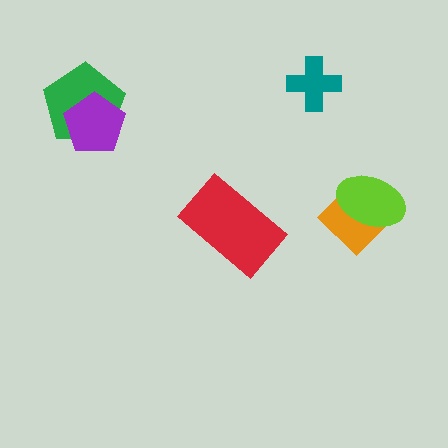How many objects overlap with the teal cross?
0 objects overlap with the teal cross.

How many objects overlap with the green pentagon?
1 object overlaps with the green pentagon.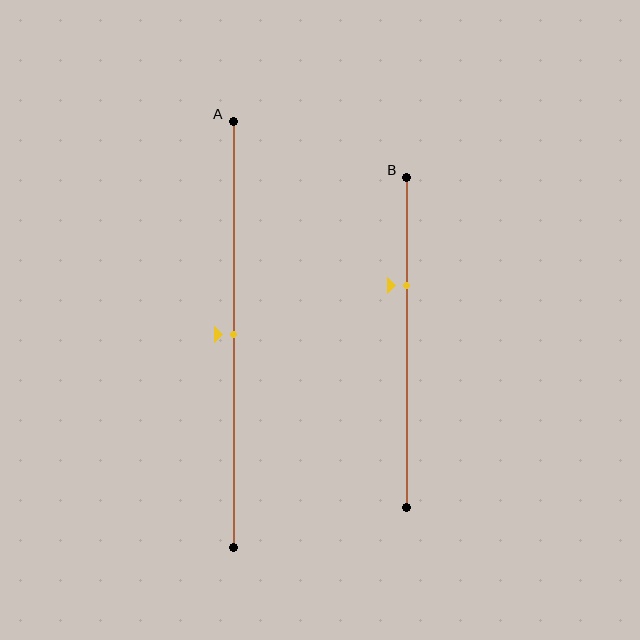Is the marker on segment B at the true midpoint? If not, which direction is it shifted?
No, the marker on segment B is shifted upward by about 17% of the segment length.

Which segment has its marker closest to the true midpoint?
Segment A has its marker closest to the true midpoint.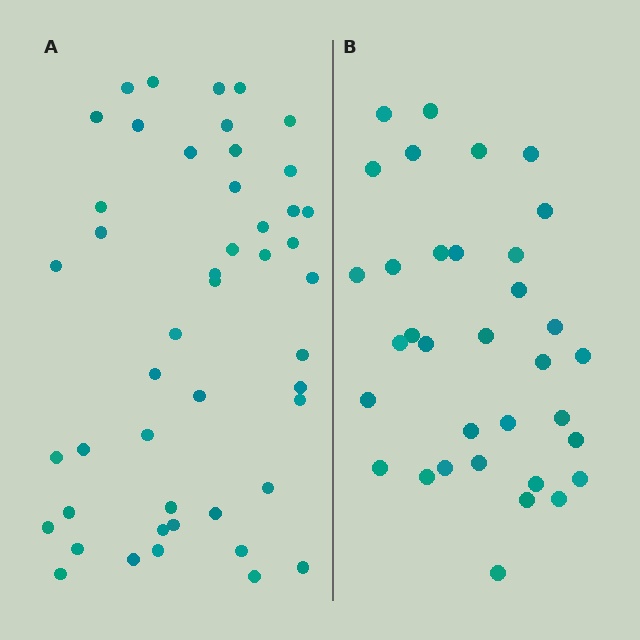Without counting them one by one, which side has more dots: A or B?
Region A (the left region) has more dots.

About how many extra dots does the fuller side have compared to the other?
Region A has approximately 15 more dots than region B.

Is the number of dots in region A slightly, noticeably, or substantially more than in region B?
Region A has noticeably more, but not dramatically so. The ratio is roughly 1.4 to 1.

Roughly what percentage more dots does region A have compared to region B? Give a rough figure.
About 40% more.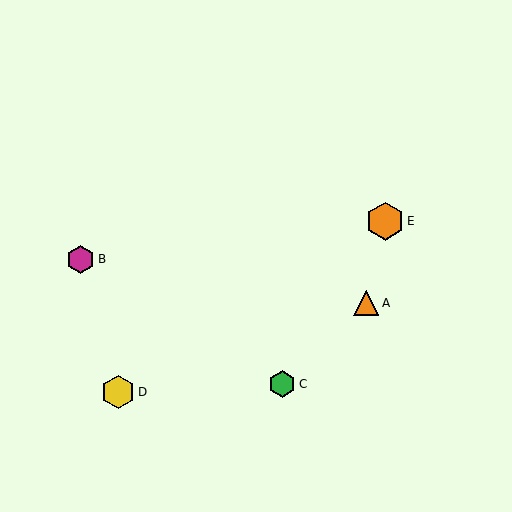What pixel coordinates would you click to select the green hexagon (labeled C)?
Click at (282, 384) to select the green hexagon C.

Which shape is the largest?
The orange hexagon (labeled E) is the largest.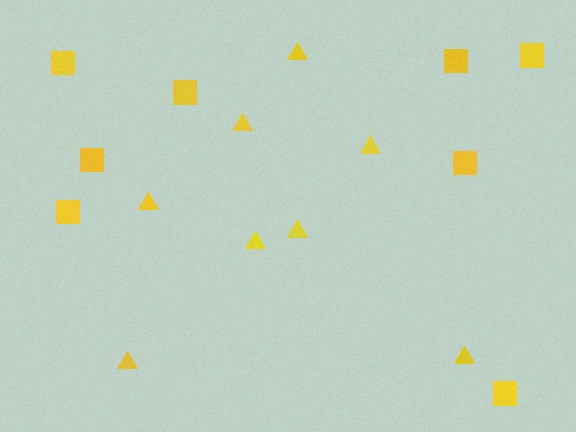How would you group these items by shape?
There are 2 groups: one group of squares (8) and one group of triangles (8).